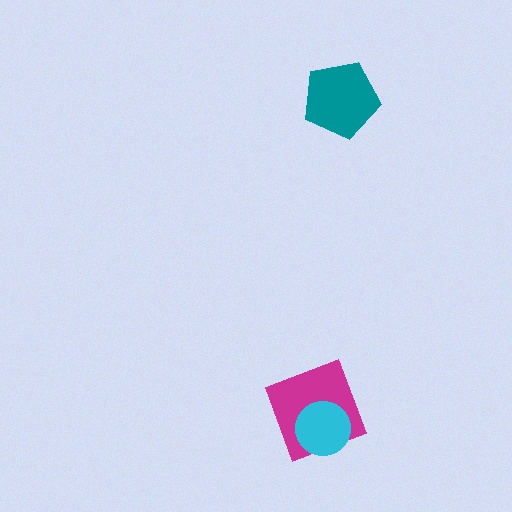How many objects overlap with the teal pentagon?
0 objects overlap with the teal pentagon.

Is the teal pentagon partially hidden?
No, no other shape covers it.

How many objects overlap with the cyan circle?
1 object overlaps with the cyan circle.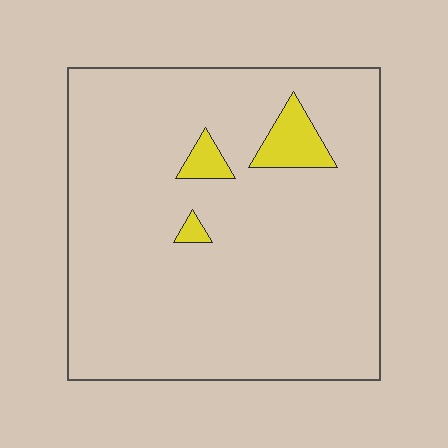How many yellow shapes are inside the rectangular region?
3.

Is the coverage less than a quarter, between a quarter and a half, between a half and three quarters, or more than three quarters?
Less than a quarter.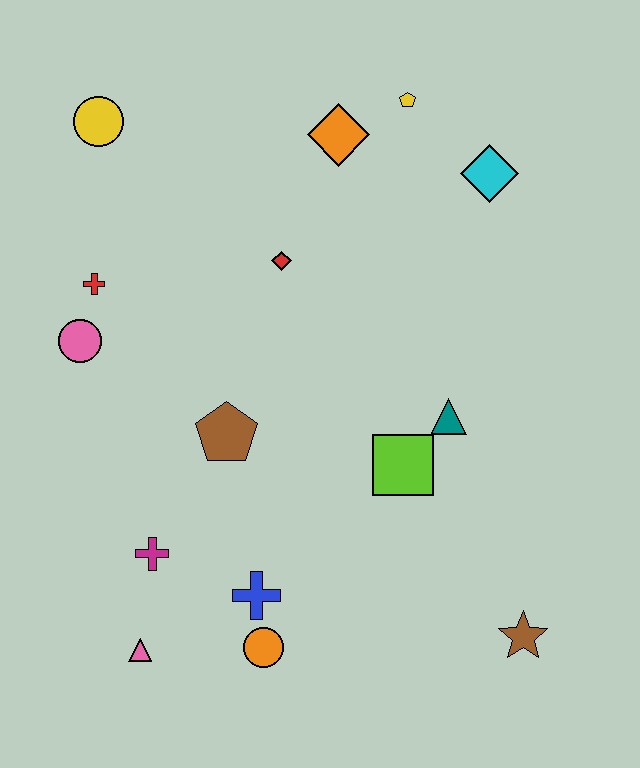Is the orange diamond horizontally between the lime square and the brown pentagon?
Yes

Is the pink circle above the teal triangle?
Yes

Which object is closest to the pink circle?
The red cross is closest to the pink circle.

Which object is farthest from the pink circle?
The brown star is farthest from the pink circle.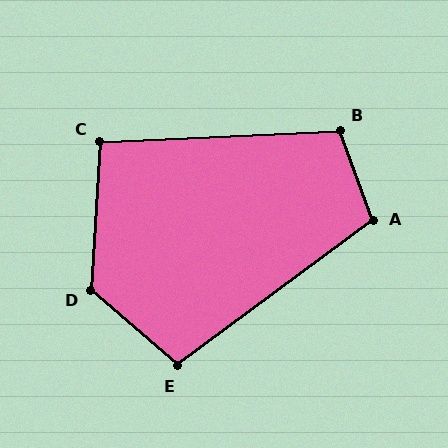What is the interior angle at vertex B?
Approximately 107 degrees (obtuse).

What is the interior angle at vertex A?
Approximately 106 degrees (obtuse).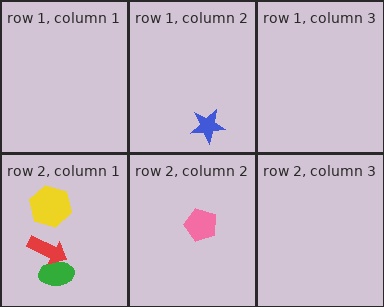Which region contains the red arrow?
The row 2, column 1 region.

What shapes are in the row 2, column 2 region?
The pink pentagon.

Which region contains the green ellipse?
The row 2, column 1 region.